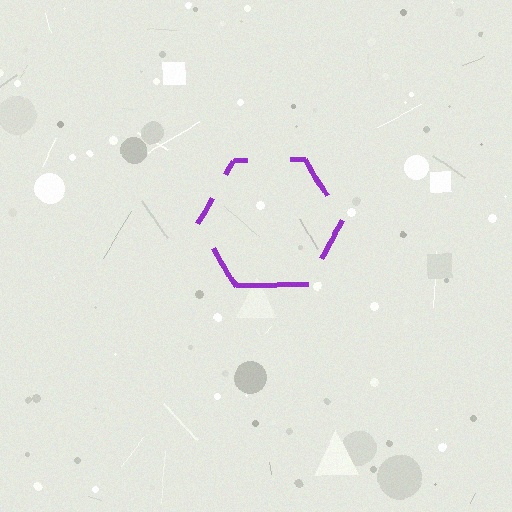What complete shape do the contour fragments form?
The contour fragments form a hexagon.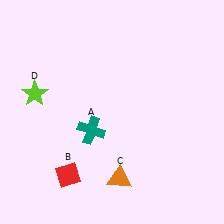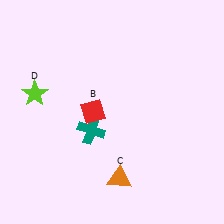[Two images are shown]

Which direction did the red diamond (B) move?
The red diamond (B) moved up.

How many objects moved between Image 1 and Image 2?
1 object moved between the two images.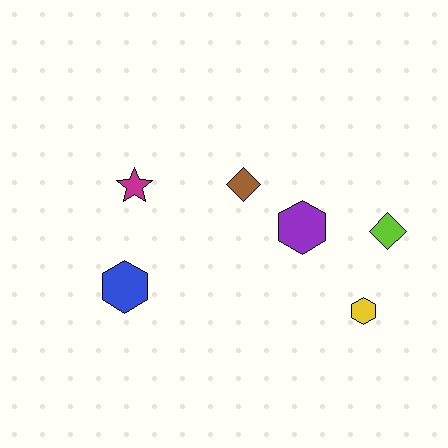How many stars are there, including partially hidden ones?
There is 1 star.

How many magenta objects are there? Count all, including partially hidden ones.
There is 1 magenta object.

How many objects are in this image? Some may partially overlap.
There are 6 objects.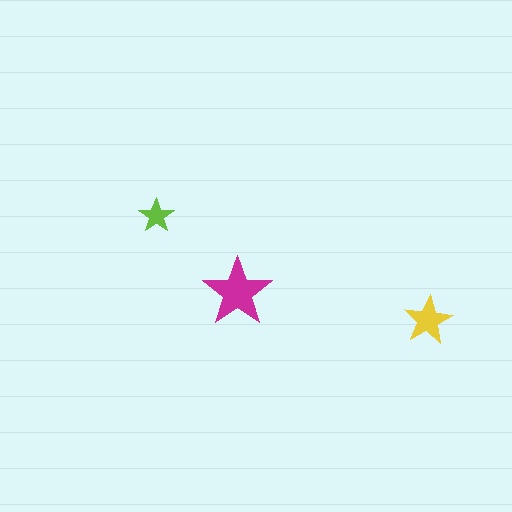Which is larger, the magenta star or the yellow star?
The magenta one.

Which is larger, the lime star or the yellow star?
The yellow one.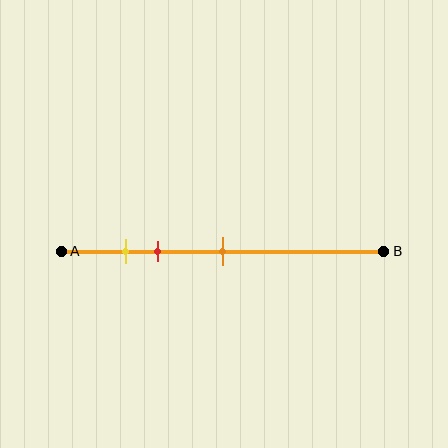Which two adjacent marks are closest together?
The yellow and red marks are the closest adjacent pair.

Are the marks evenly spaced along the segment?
No, the marks are not evenly spaced.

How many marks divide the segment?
There are 3 marks dividing the segment.